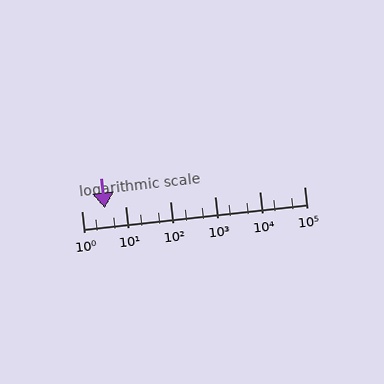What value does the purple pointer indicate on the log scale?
The pointer indicates approximately 3.3.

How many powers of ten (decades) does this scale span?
The scale spans 5 decades, from 1 to 100000.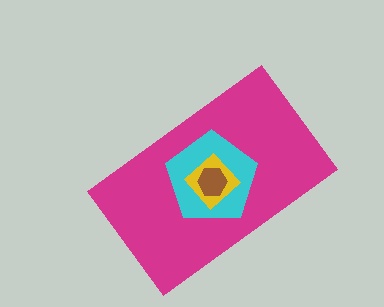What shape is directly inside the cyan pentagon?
The yellow diamond.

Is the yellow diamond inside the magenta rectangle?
Yes.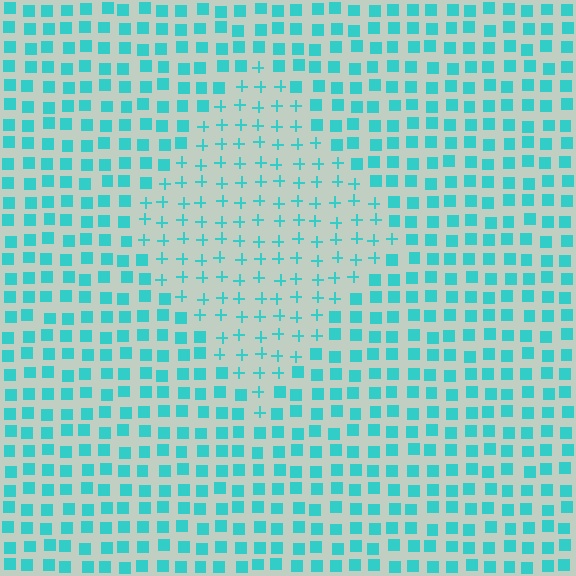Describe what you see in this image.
The image is filled with small cyan elements arranged in a uniform grid. A diamond-shaped region contains plus signs, while the surrounding area contains squares. The boundary is defined purely by the change in element shape.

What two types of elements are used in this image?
The image uses plus signs inside the diamond region and squares outside it.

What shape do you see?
I see a diamond.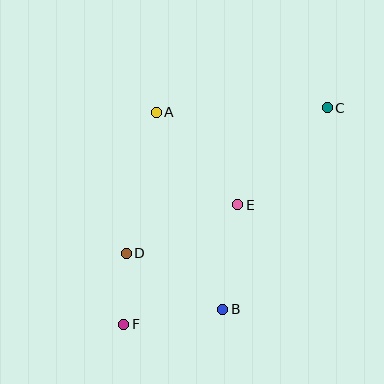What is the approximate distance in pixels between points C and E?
The distance between C and E is approximately 132 pixels.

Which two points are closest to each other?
Points D and F are closest to each other.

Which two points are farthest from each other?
Points C and F are farthest from each other.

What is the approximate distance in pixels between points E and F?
The distance between E and F is approximately 165 pixels.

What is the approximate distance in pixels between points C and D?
The distance between C and D is approximately 248 pixels.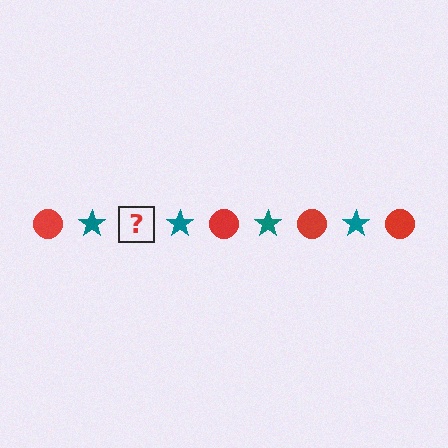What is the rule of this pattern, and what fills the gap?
The rule is that the pattern alternates between red circle and teal star. The gap should be filled with a red circle.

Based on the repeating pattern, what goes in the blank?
The blank should be a red circle.